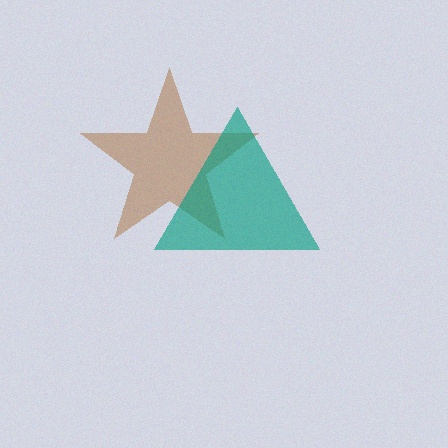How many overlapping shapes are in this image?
There are 2 overlapping shapes in the image.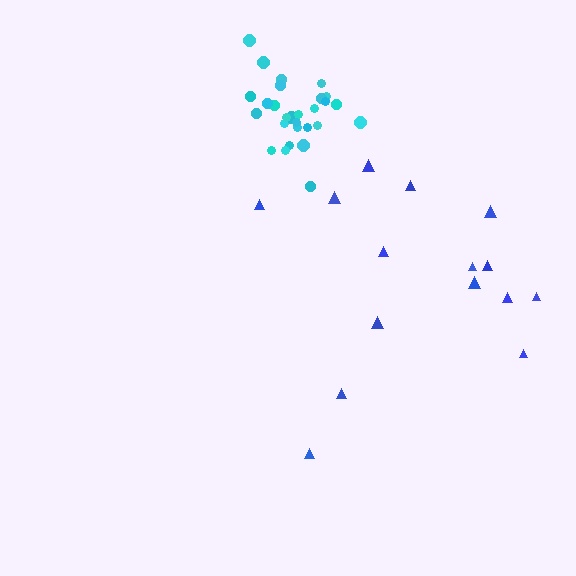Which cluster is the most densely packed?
Cyan.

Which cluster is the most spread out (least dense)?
Blue.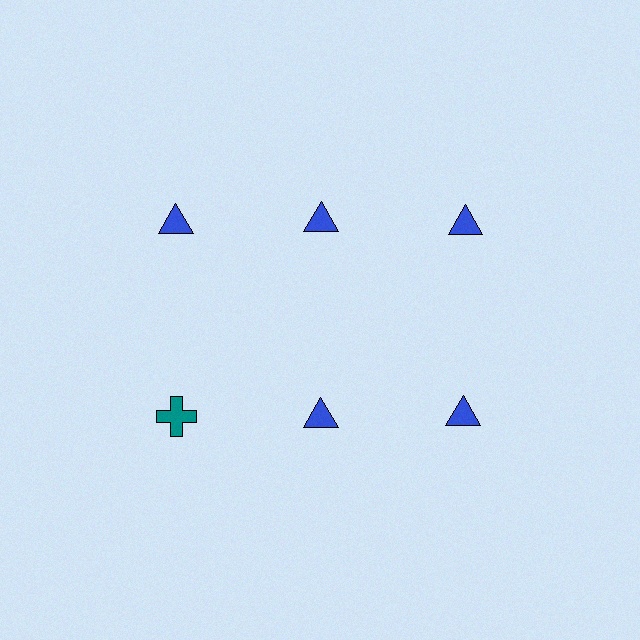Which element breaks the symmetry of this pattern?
The teal cross in the second row, leftmost column breaks the symmetry. All other shapes are blue triangles.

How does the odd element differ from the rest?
It differs in both color (teal instead of blue) and shape (cross instead of triangle).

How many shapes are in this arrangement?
There are 6 shapes arranged in a grid pattern.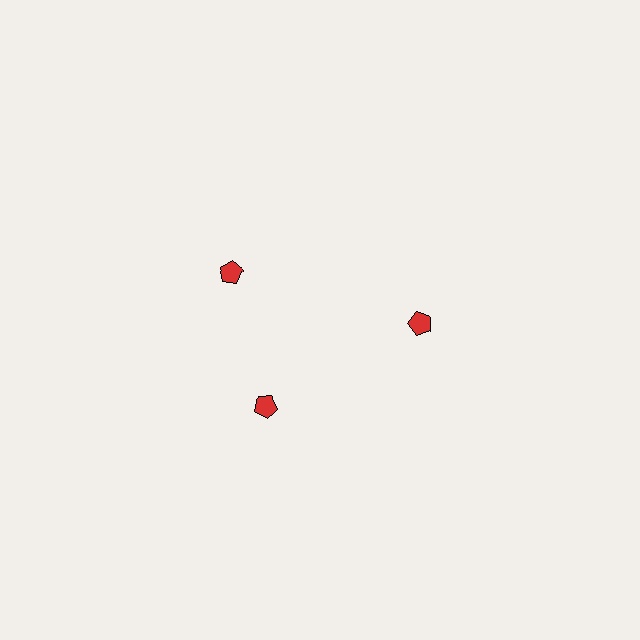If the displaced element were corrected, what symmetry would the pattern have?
It would have 3-fold rotational symmetry — the pattern would map onto itself every 120 degrees.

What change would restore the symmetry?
The symmetry would be restored by rotating it back into even spacing with its neighbors so that all 3 pentagons sit at equal angles and equal distance from the center.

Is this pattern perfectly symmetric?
No. The 3 red pentagons are arranged in a ring, but one element near the 11 o'clock position is rotated out of alignment along the ring, breaking the 3-fold rotational symmetry.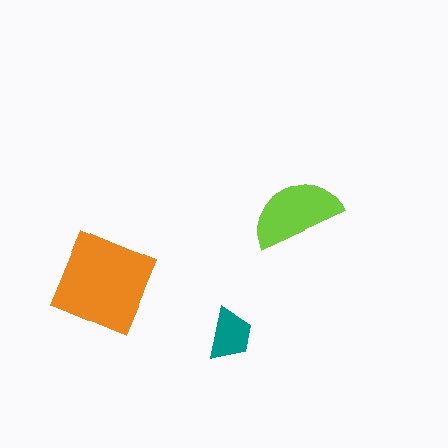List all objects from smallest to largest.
The teal trapezoid, the lime semicircle, the orange diamond.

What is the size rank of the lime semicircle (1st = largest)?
2nd.